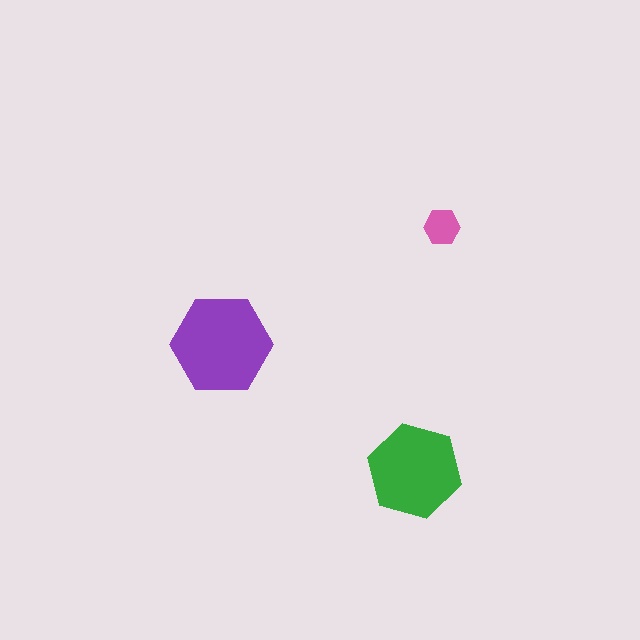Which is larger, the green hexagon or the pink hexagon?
The green one.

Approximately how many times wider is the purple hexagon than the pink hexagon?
About 3 times wider.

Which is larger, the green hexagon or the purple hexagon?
The purple one.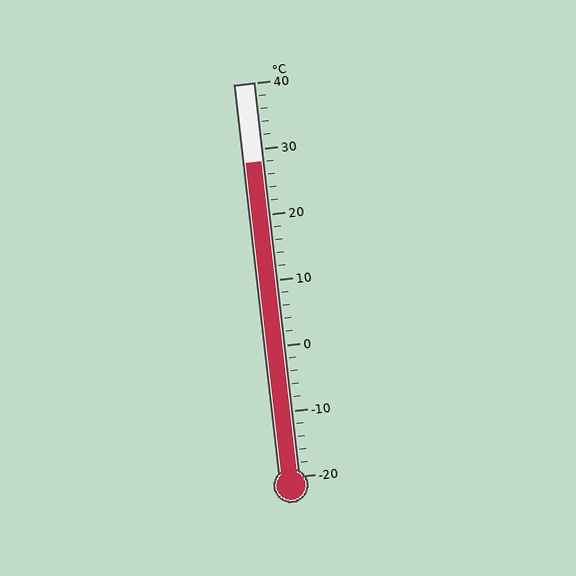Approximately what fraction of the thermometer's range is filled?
The thermometer is filled to approximately 80% of its range.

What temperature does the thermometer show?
The thermometer shows approximately 28°C.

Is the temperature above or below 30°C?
The temperature is below 30°C.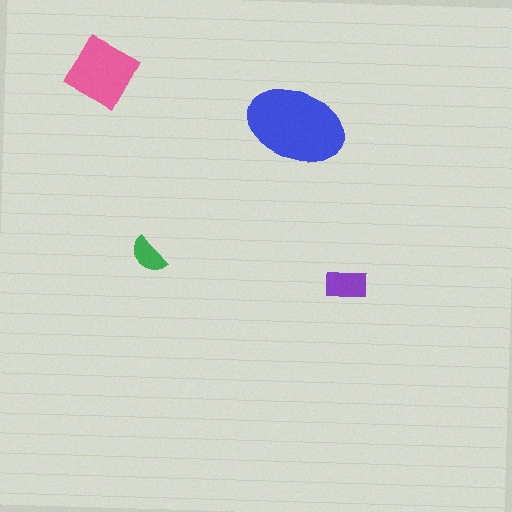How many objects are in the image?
There are 4 objects in the image.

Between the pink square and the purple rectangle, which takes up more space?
The pink square.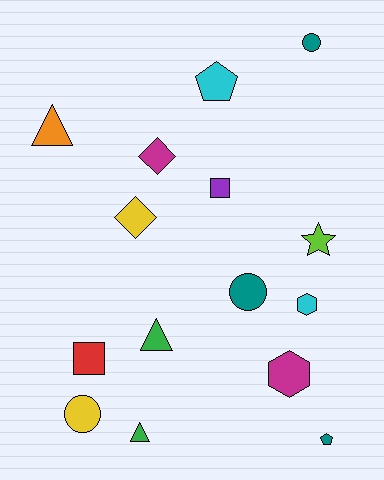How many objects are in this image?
There are 15 objects.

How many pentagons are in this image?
There are 2 pentagons.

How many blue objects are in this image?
There are no blue objects.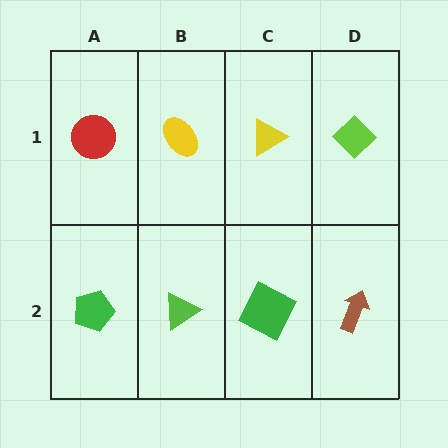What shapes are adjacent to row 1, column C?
A green square (row 2, column C), a yellow ellipse (row 1, column B), a lime diamond (row 1, column D).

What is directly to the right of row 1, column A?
A yellow ellipse.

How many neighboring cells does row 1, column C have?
3.